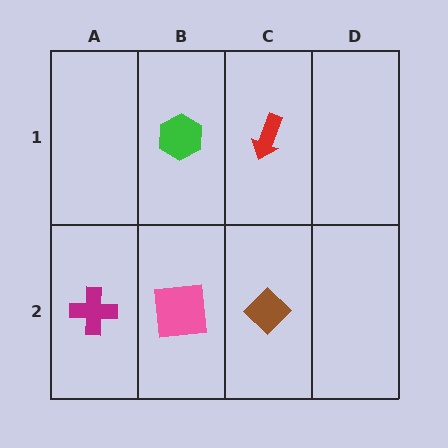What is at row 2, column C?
A brown diamond.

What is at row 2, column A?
A magenta cross.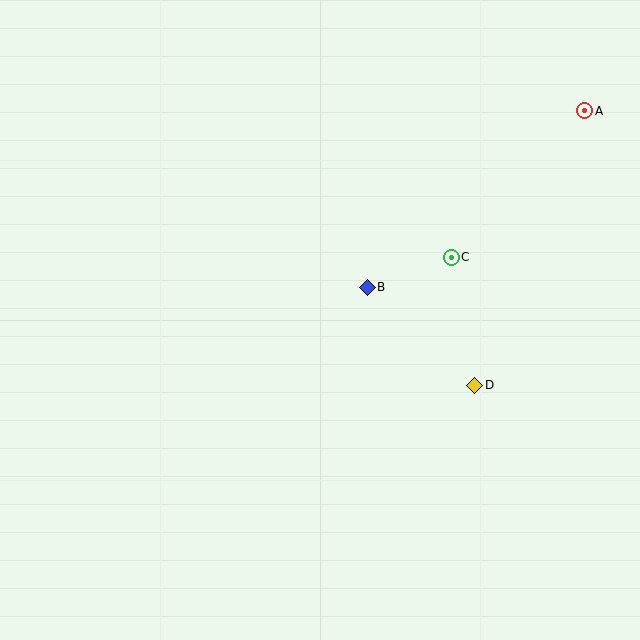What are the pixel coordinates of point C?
Point C is at (451, 257).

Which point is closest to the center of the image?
Point B at (367, 287) is closest to the center.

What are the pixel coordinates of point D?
Point D is at (475, 385).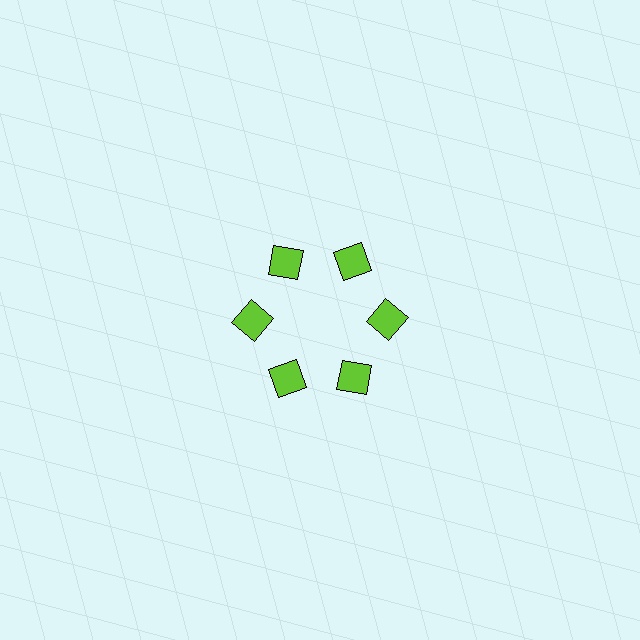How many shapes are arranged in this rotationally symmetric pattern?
There are 6 shapes, arranged in 6 groups of 1.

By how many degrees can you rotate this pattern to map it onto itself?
The pattern maps onto itself every 60 degrees of rotation.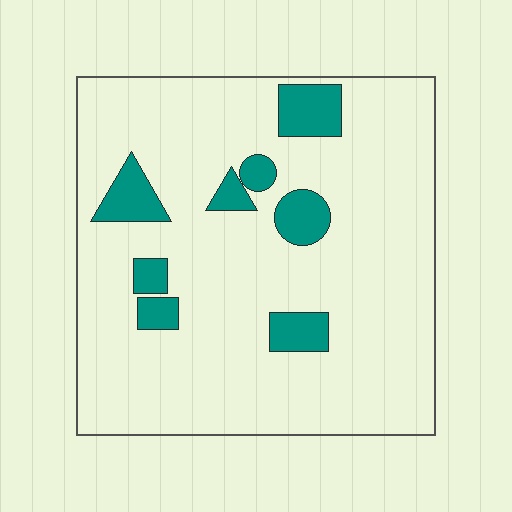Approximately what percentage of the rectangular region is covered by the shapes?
Approximately 15%.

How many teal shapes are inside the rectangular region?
8.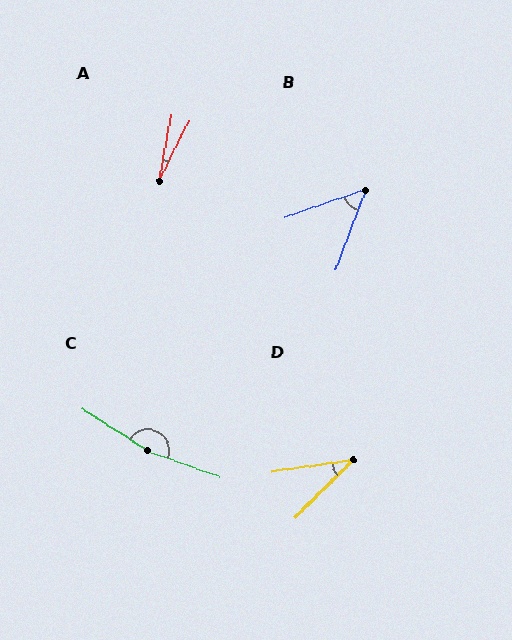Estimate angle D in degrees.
Approximately 37 degrees.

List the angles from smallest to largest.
A (17°), D (37°), B (50°), C (166°).